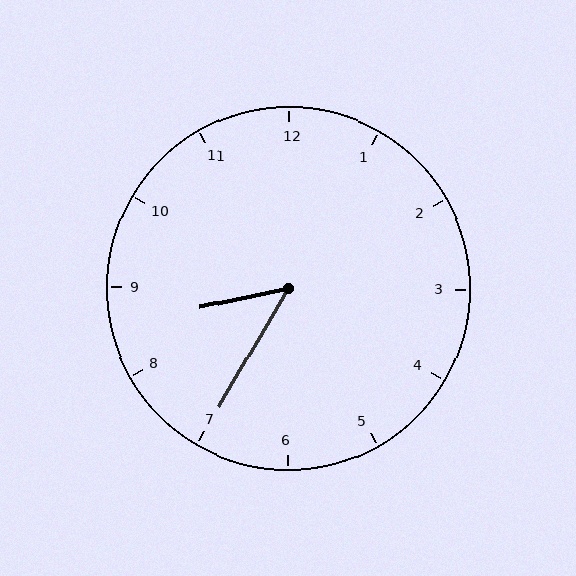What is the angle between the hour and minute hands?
Approximately 48 degrees.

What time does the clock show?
8:35.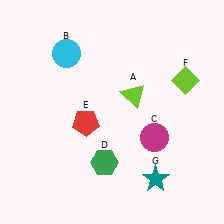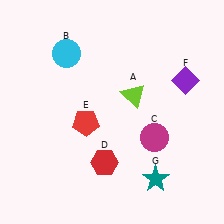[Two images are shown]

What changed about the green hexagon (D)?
In Image 1, D is green. In Image 2, it changed to red.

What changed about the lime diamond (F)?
In Image 1, F is lime. In Image 2, it changed to purple.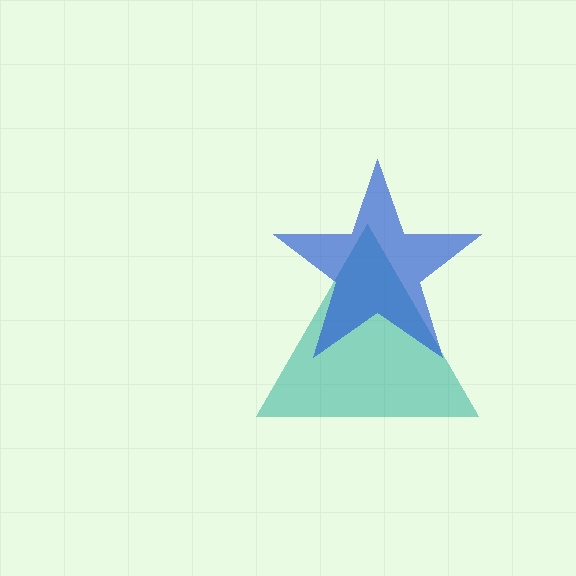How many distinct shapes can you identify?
There are 2 distinct shapes: a teal triangle, a blue star.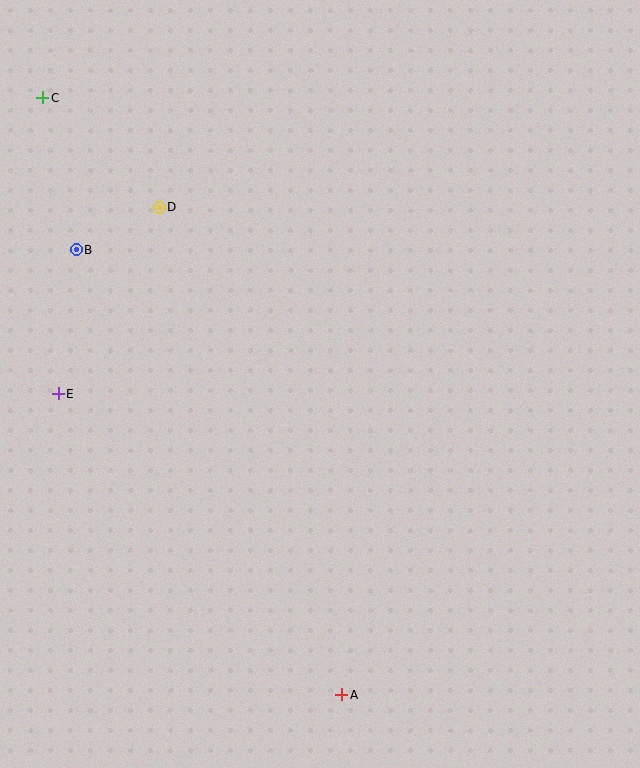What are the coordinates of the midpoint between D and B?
The midpoint between D and B is at (118, 229).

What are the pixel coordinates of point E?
Point E is at (58, 394).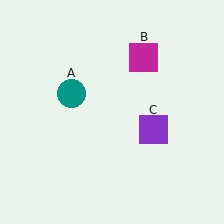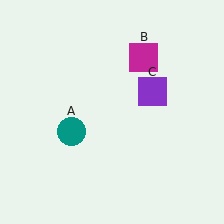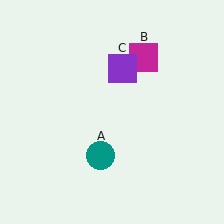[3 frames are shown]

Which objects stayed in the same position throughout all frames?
Magenta square (object B) remained stationary.